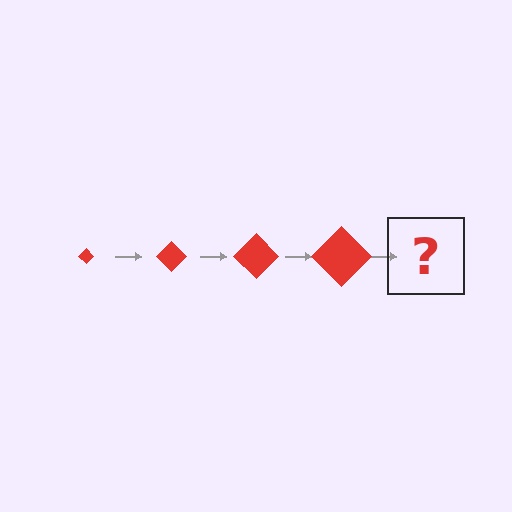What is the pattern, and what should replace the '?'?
The pattern is that the diamond gets progressively larger each step. The '?' should be a red diamond, larger than the previous one.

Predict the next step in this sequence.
The next step is a red diamond, larger than the previous one.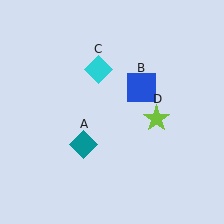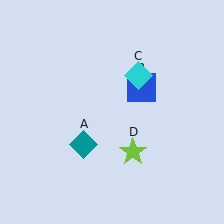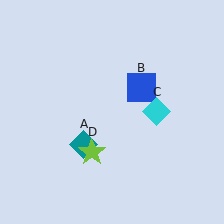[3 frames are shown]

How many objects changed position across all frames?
2 objects changed position: cyan diamond (object C), lime star (object D).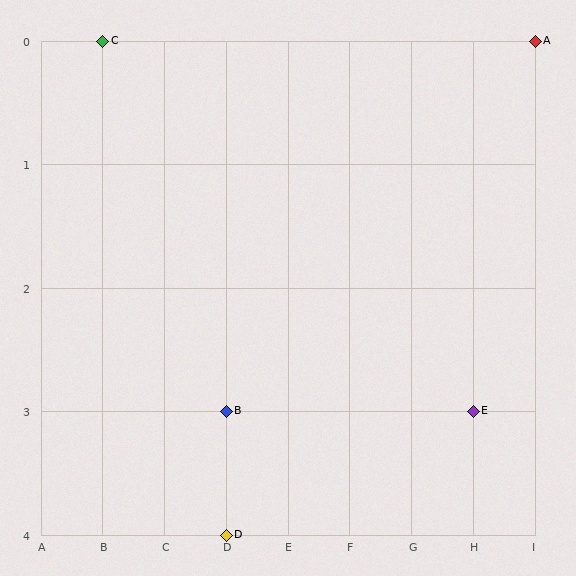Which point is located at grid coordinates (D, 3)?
Point B is at (D, 3).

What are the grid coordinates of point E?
Point E is at grid coordinates (H, 3).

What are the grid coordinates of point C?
Point C is at grid coordinates (B, 0).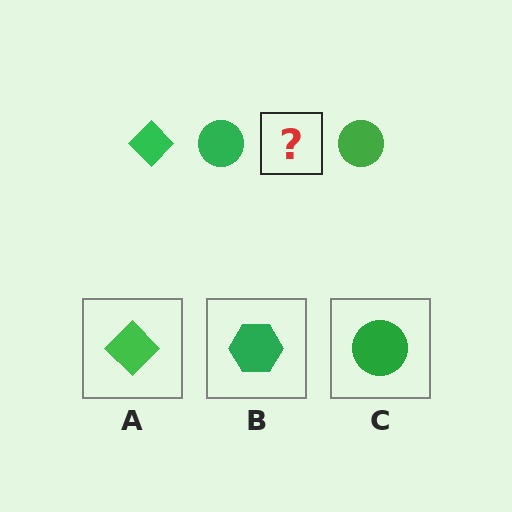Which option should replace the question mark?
Option A.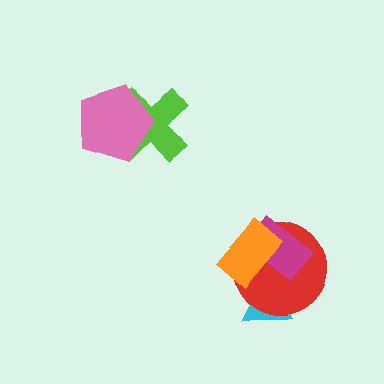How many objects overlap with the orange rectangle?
2 objects overlap with the orange rectangle.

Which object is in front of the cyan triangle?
The red circle is in front of the cyan triangle.